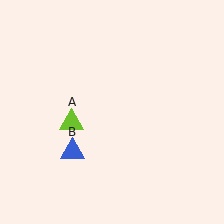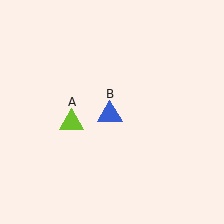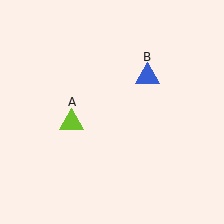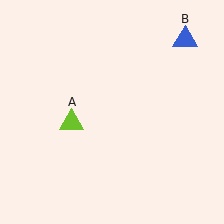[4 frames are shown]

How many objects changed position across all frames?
1 object changed position: blue triangle (object B).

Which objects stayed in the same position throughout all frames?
Lime triangle (object A) remained stationary.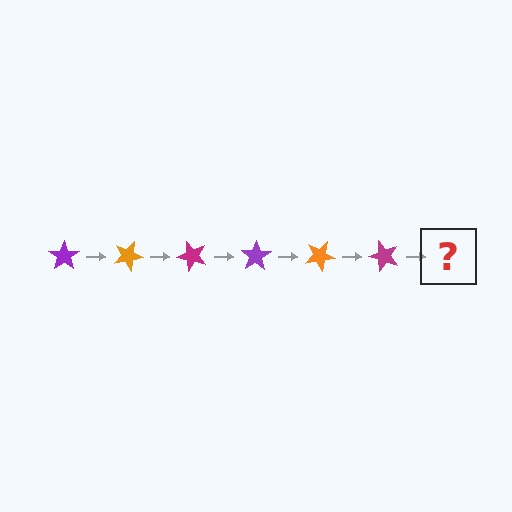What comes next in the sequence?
The next element should be a purple star, rotated 150 degrees from the start.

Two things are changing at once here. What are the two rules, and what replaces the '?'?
The two rules are that it rotates 25 degrees each step and the color cycles through purple, orange, and magenta. The '?' should be a purple star, rotated 150 degrees from the start.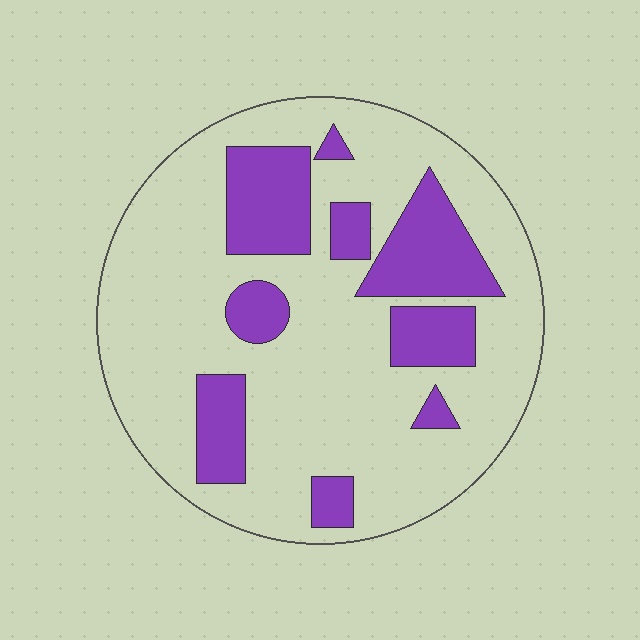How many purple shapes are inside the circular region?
9.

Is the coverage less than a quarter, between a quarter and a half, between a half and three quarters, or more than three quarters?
Between a quarter and a half.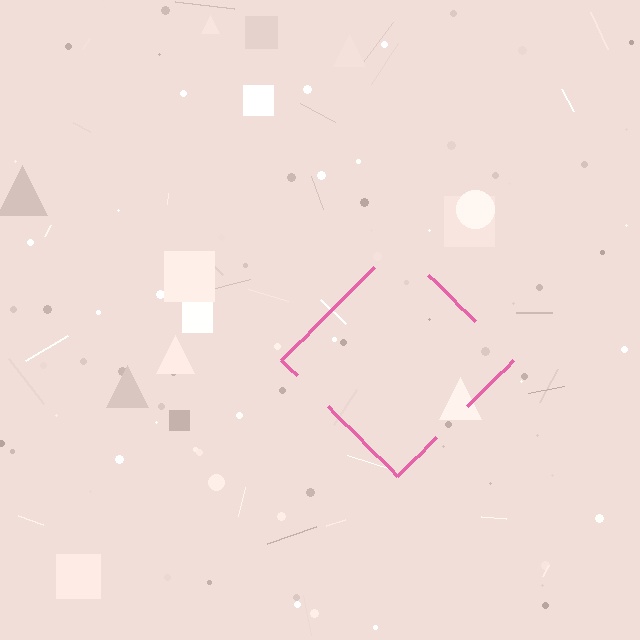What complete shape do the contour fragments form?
The contour fragments form a diamond.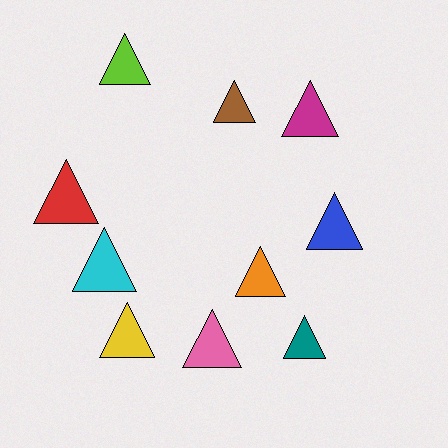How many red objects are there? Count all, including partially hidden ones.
There is 1 red object.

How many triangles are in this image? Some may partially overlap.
There are 10 triangles.